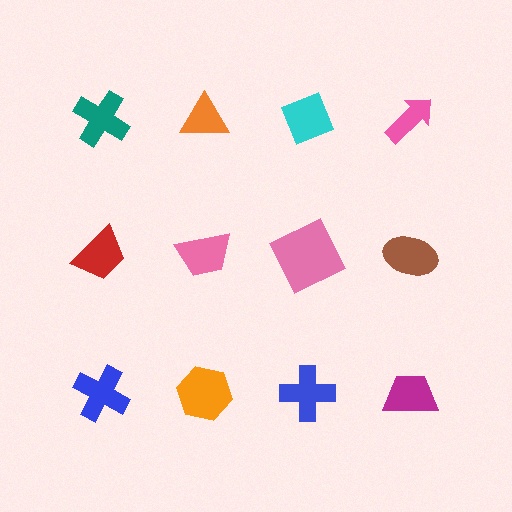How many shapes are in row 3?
4 shapes.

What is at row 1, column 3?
A cyan diamond.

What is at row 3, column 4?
A magenta trapezoid.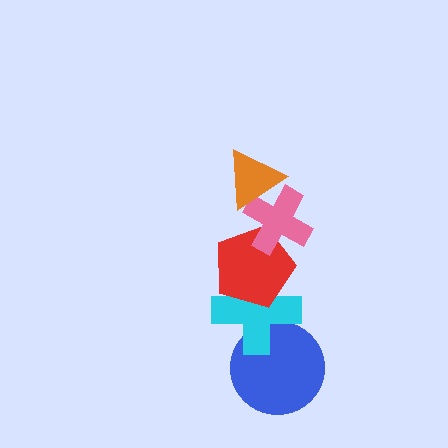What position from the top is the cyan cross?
The cyan cross is 4th from the top.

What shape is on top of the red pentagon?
The pink cross is on top of the red pentagon.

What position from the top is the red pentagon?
The red pentagon is 3rd from the top.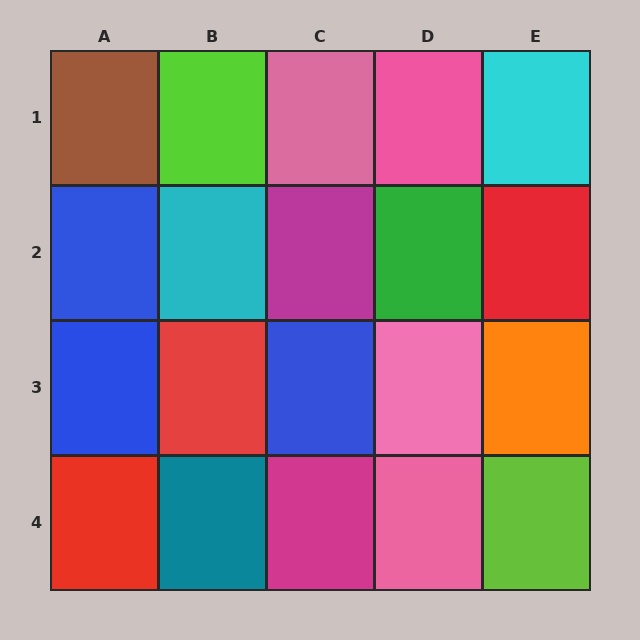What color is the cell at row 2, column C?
Magenta.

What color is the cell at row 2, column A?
Blue.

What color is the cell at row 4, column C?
Magenta.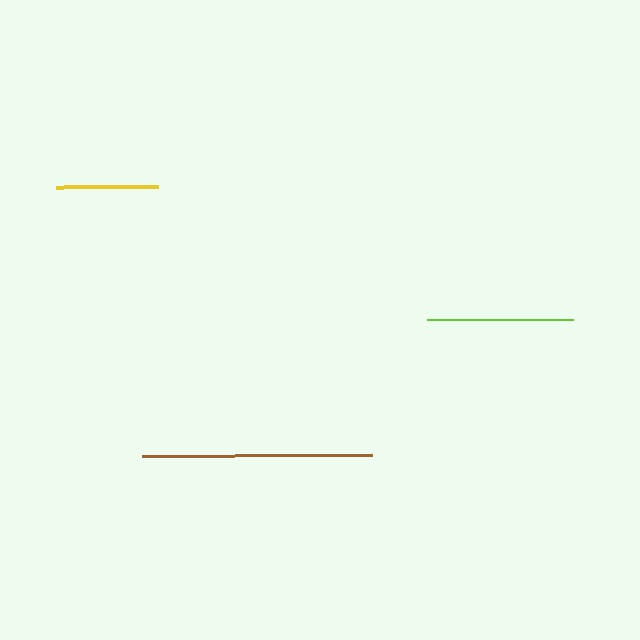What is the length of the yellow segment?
The yellow segment is approximately 102 pixels long.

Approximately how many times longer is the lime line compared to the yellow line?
The lime line is approximately 1.4 times the length of the yellow line.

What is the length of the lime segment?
The lime segment is approximately 147 pixels long.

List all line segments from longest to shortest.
From longest to shortest: brown, lime, yellow.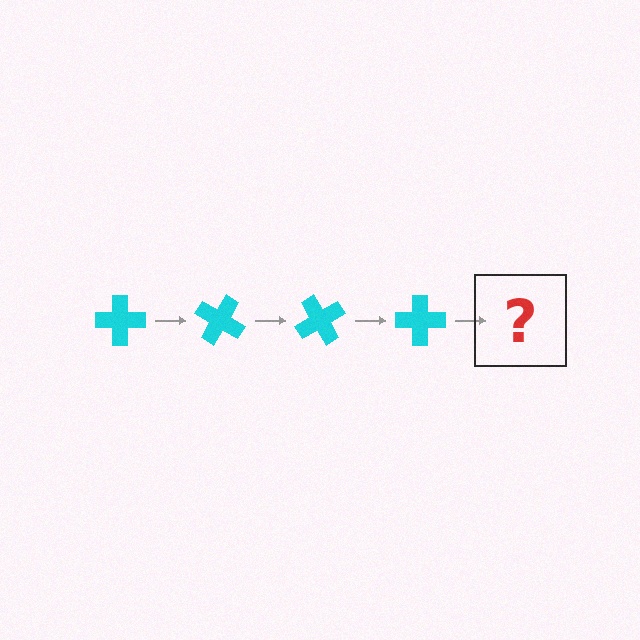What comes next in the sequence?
The next element should be a cyan cross rotated 120 degrees.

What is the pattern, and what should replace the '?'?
The pattern is that the cross rotates 30 degrees each step. The '?' should be a cyan cross rotated 120 degrees.